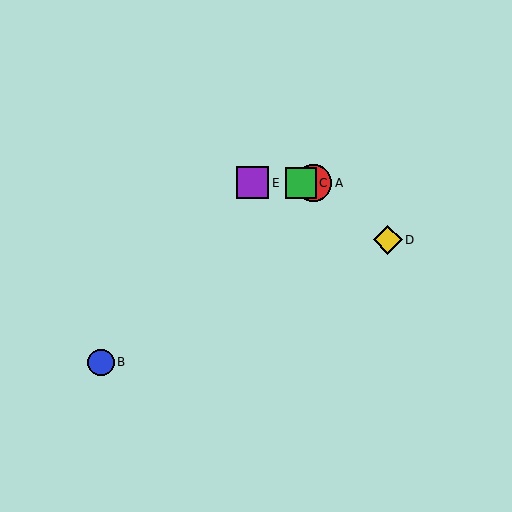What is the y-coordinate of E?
Object E is at y≈183.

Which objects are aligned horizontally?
Objects A, C, E are aligned horizontally.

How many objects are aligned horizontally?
3 objects (A, C, E) are aligned horizontally.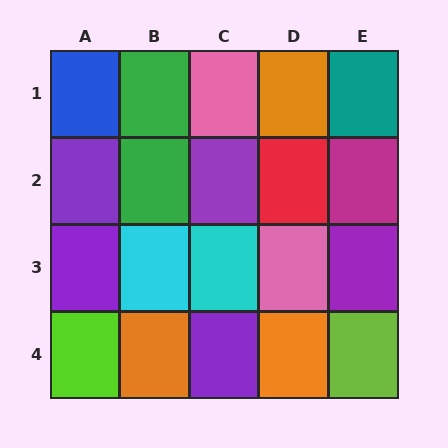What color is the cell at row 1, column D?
Orange.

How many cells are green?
2 cells are green.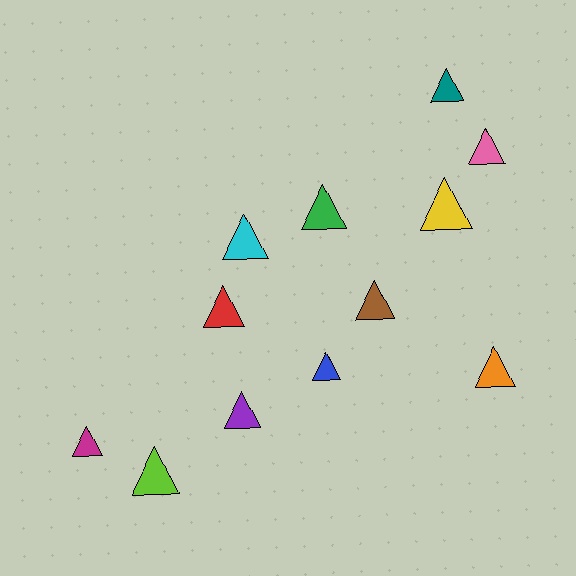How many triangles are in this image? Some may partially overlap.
There are 12 triangles.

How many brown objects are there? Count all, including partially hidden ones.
There is 1 brown object.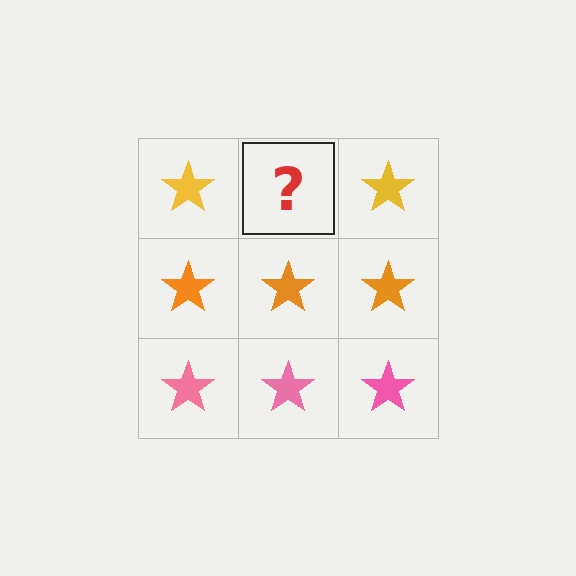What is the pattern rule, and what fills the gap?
The rule is that each row has a consistent color. The gap should be filled with a yellow star.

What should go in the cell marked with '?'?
The missing cell should contain a yellow star.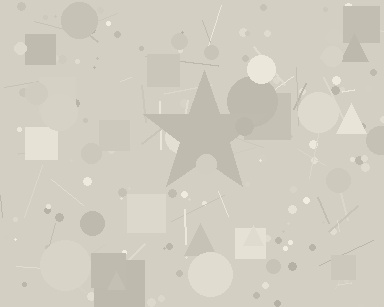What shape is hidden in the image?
A star is hidden in the image.